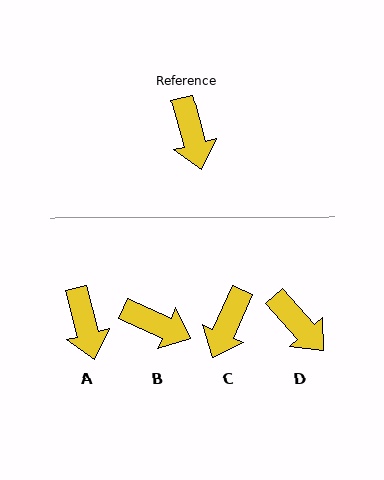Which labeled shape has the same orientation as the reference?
A.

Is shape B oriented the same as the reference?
No, it is off by about 51 degrees.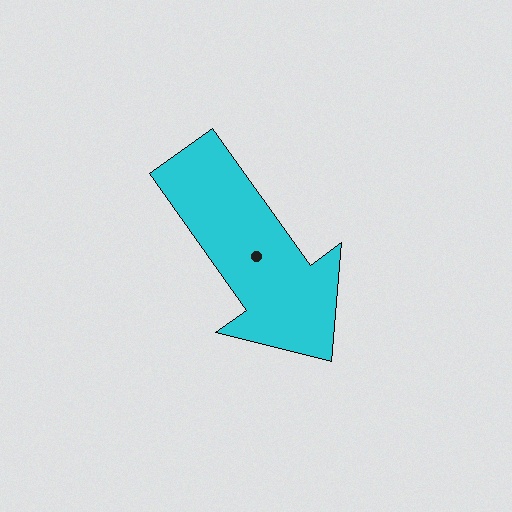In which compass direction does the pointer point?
Southeast.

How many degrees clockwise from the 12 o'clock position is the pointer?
Approximately 144 degrees.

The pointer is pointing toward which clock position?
Roughly 5 o'clock.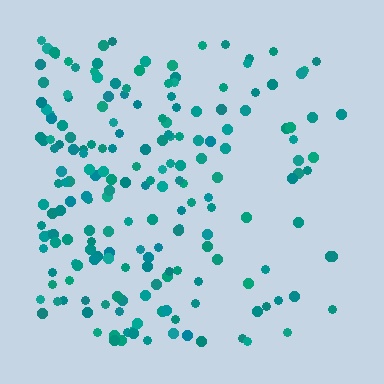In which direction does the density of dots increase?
From right to left, with the left side densest.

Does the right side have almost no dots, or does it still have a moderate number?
Still a moderate number, just noticeably fewer than the left.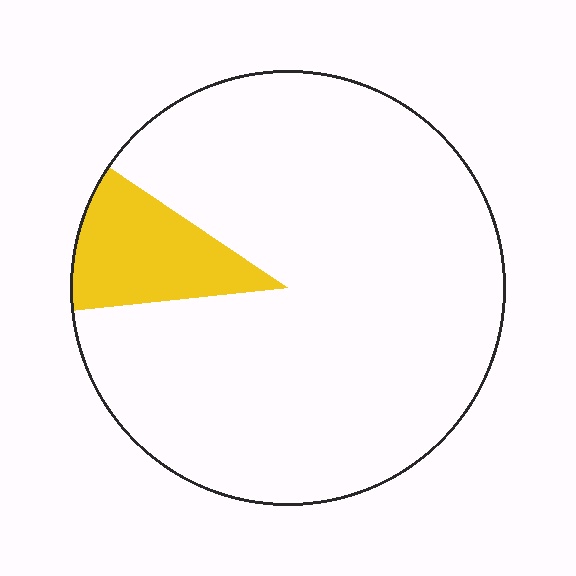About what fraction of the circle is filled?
About one tenth (1/10).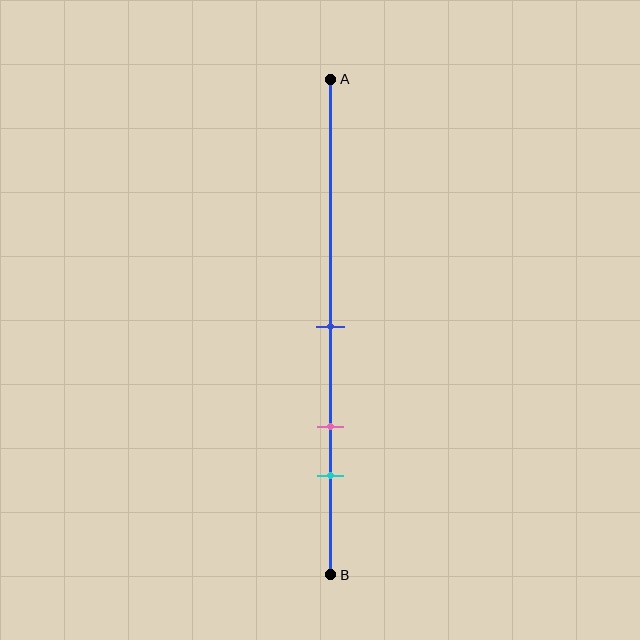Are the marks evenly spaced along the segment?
Yes, the marks are approximately evenly spaced.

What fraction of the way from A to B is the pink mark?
The pink mark is approximately 70% (0.7) of the way from A to B.